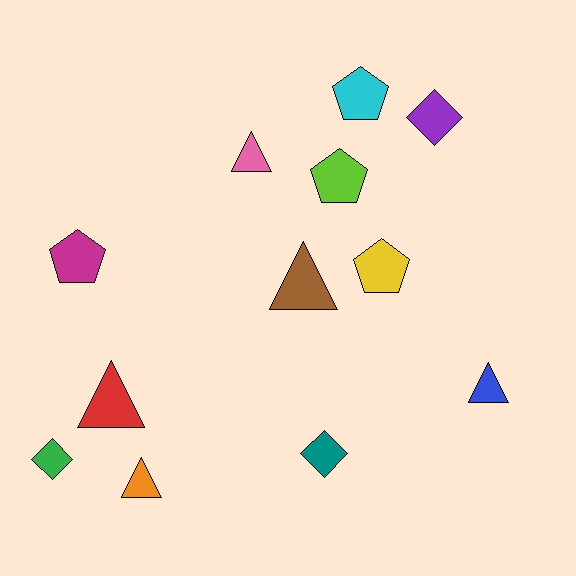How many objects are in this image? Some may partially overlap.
There are 12 objects.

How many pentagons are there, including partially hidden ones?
There are 4 pentagons.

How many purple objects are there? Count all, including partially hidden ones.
There is 1 purple object.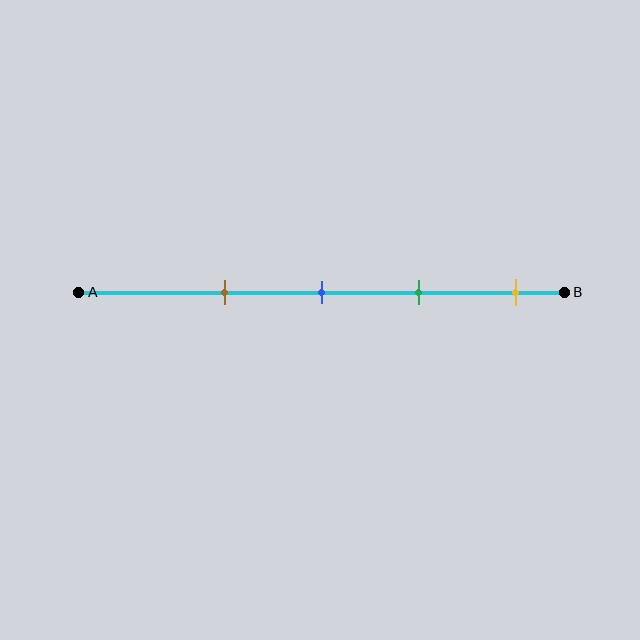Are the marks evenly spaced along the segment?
Yes, the marks are approximately evenly spaced.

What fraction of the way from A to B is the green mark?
The green mark is approximately 70% (0.7) of the way from A to B.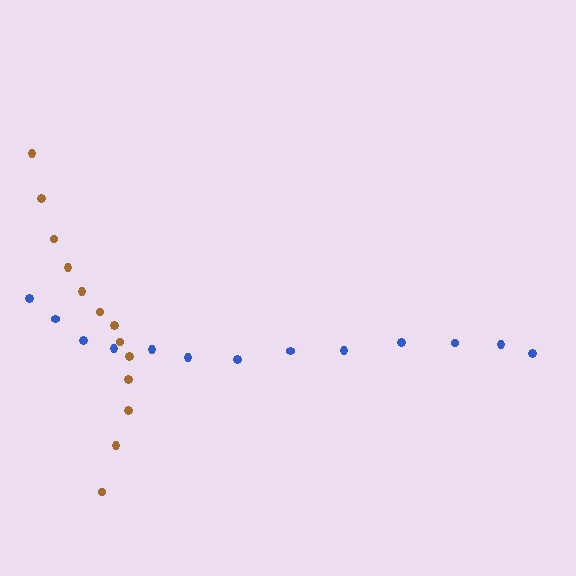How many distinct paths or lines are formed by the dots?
There are 2 distinct paths.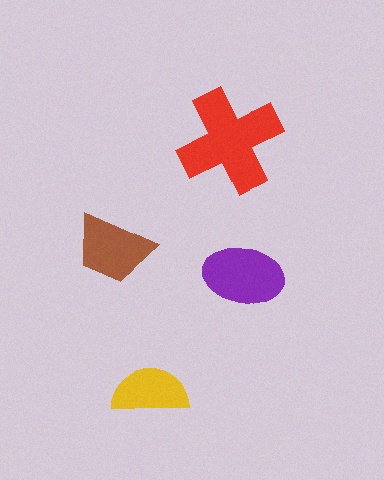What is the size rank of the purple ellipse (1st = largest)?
2nd.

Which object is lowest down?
The yellow semicircle is bottommost.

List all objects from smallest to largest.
The yellow semicircle, the brown trapezoid, the purple ellipse, the red cross.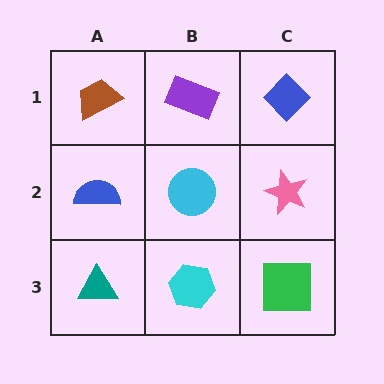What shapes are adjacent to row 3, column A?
A blue semicircle (row 2, column A), a cyan hexagon (row 3, column B).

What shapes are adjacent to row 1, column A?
A blue semicircle (row 2, column A), a purple rectangle (row 1, column B).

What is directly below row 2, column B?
A cyan hexagon.